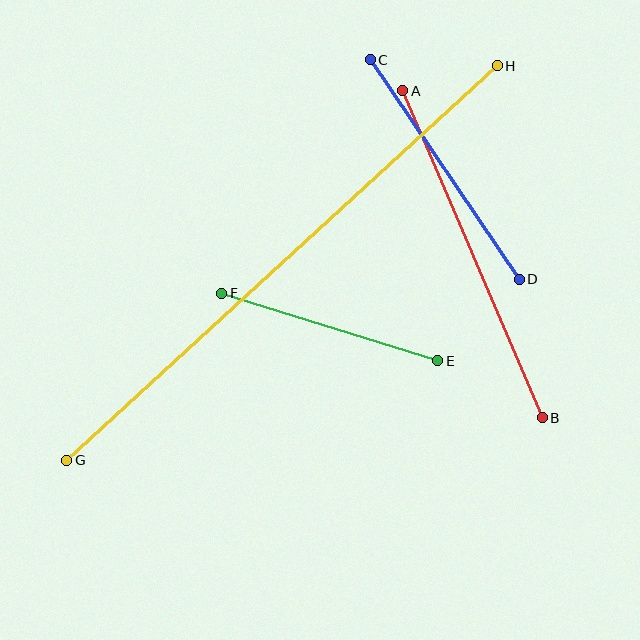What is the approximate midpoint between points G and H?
The midpoint is at approximately (282, 263) pixels.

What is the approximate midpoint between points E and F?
The midpoint is at approximately (330, 327) pixels.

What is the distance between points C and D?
The distance is approximately 265 pixels.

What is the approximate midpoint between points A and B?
The midpoint is at approximately (473, 254) pixels.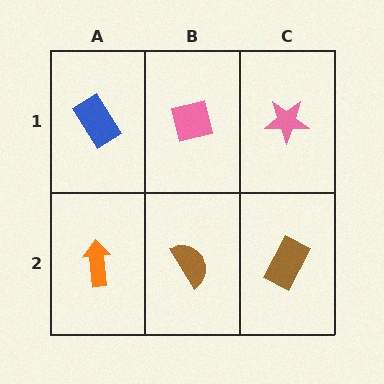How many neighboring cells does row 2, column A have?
2.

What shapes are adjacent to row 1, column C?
A brown rectangle (row 2, column C), a pink square (row 1, column B).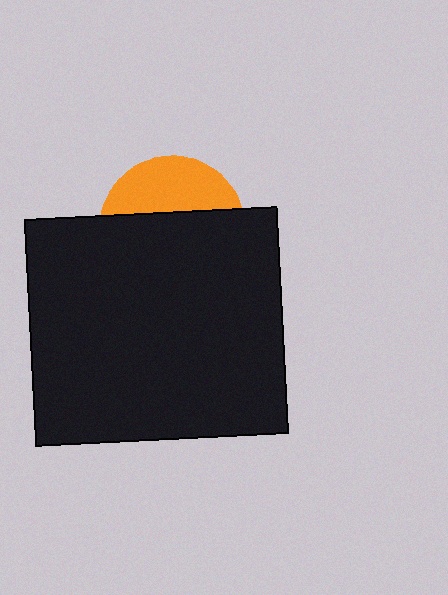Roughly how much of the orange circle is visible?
A small part of it is visible (roughly 36%).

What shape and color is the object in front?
The object in front is a black rectangle.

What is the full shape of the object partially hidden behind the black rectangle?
The partially hidden object is an orange circle.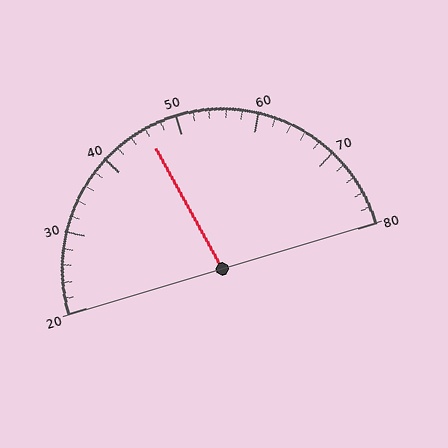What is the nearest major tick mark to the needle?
The nearest major tick mark is 50.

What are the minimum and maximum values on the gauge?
The gauge ranges from 20 to 80.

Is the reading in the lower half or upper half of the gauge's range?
The reading is in the lower half of the range (20 to 80).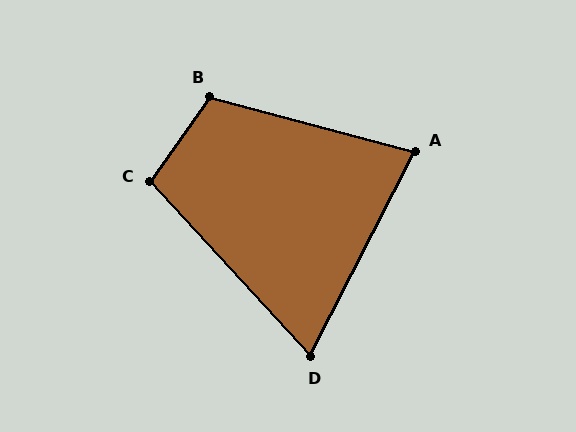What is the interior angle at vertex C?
Approximately 102 degrees (obtuse).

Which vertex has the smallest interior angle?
D, at approximately 70 degrees.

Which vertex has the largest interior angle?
B, at approximately 110 degrees.